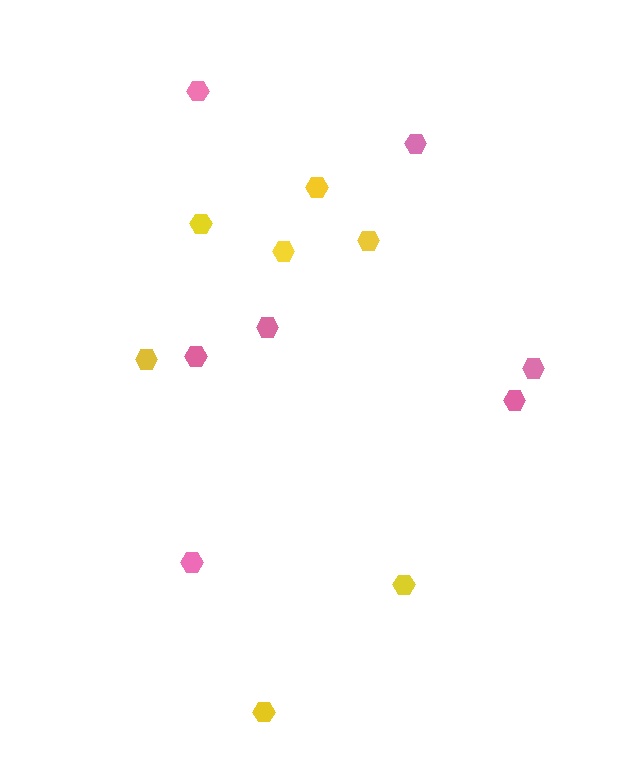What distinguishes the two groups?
There are 2 groups: one group of yellow hexagons (7) and one group of pink hexagons (7).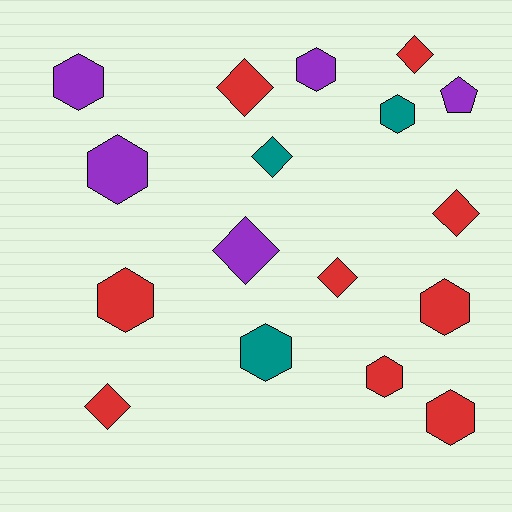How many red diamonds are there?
There are 5 red diamonds.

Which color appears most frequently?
Red, with 9 objects.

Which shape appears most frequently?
Hexagon, with 9 objects.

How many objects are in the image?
There are 17 objects.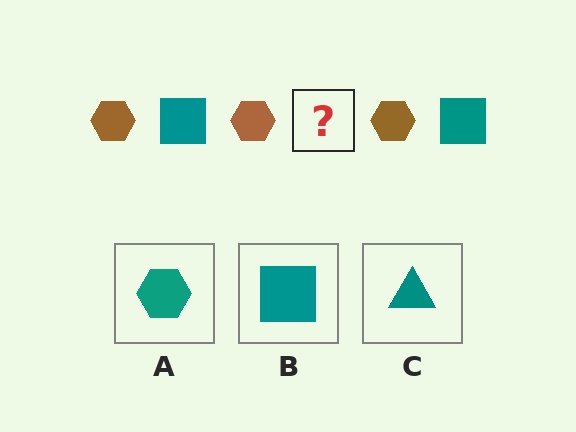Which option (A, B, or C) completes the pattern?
B.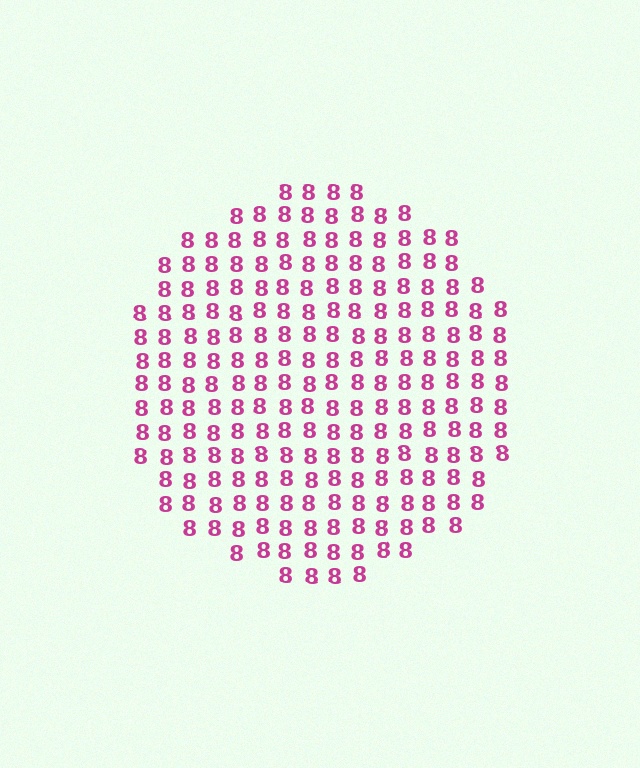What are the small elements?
The small elements are digit 8's.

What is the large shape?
The large shape is a circle.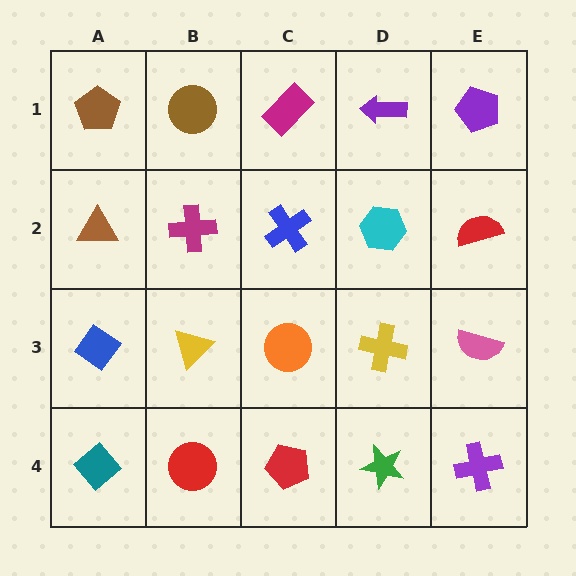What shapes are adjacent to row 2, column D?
A purple arrow (row 1, column D), a yellow cross (row 3, column D), a blue cross (row 2, column C), a red semicircle (row 2, column E).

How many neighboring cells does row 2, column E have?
3.